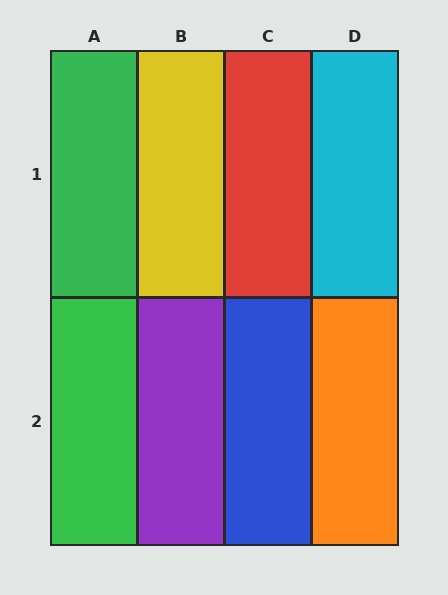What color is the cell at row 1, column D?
Cyan.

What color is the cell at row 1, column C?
Red.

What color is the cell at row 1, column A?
Green.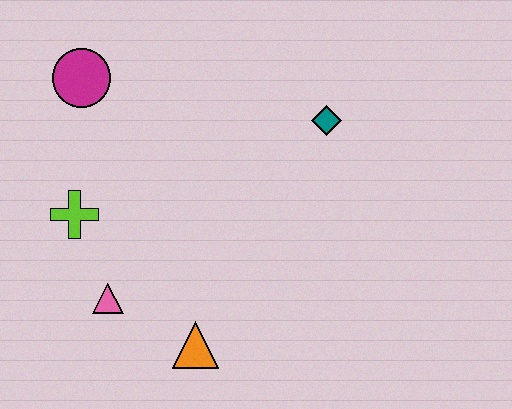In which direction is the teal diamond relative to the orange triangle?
The teal diamond is above the orange triangle.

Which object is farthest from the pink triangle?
The teal diamond is farthest from the pink triangle.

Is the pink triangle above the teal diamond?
No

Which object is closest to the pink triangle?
The lime cross is closest to the pink triangle.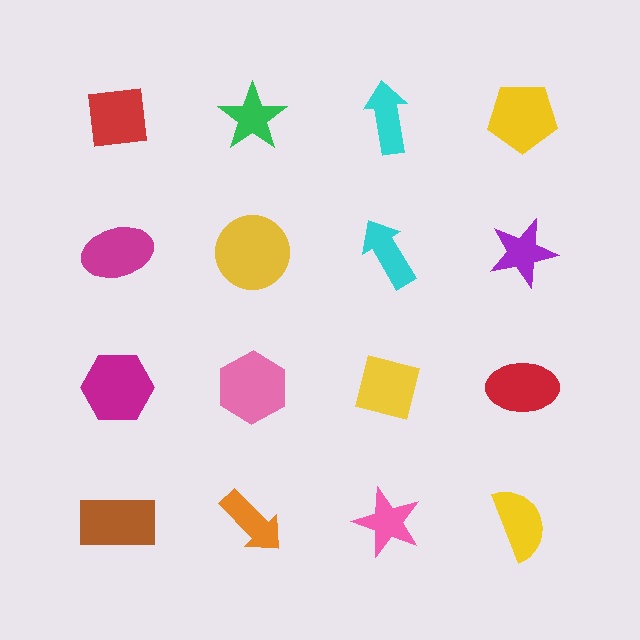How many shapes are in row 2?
4 shapes.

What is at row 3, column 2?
A pink hexagon.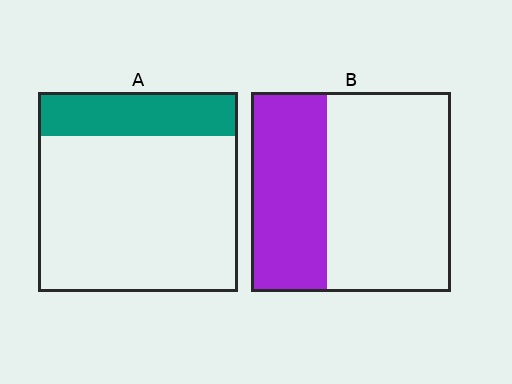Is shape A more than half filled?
No.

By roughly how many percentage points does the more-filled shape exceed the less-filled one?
By roughly 15 percentage points (B over A).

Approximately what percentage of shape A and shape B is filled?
A is approximately 20% and B is approximately 40%.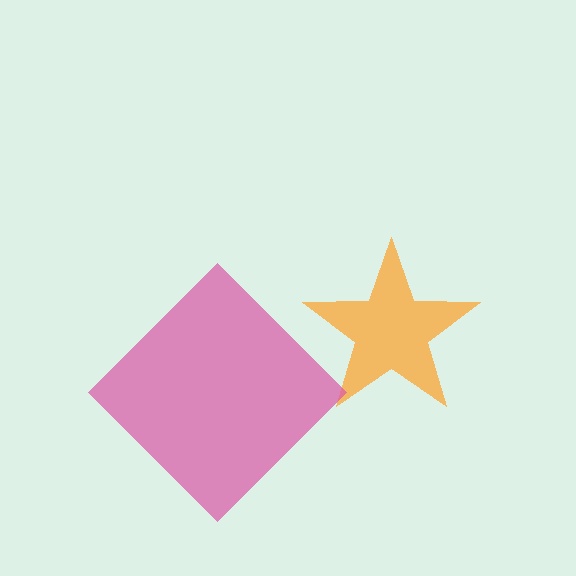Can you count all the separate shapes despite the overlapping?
Yes, there are 2 separate shapes.